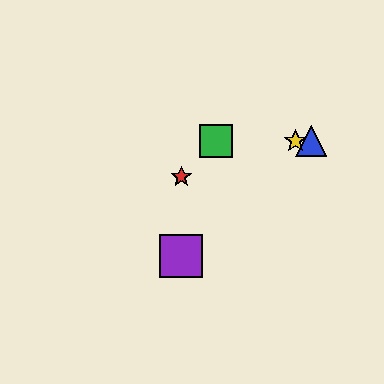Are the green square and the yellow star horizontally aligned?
Yes, both are at y≈141.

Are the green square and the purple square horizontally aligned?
No, the green square is at y≈141 and the purple square is at y≈256.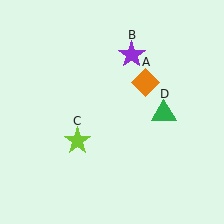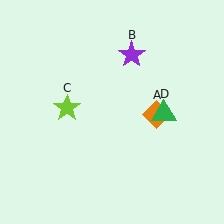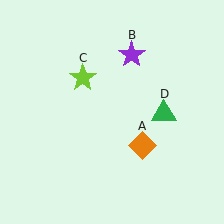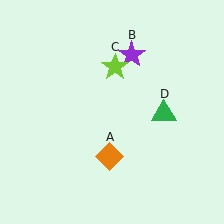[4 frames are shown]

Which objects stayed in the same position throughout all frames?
Purple star (object B) and green triangle (object D) remained stationary.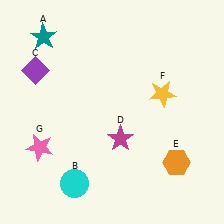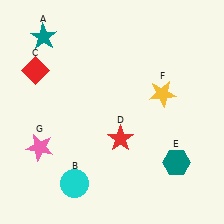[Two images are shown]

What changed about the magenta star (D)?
In Image 1, D is magenta. In Image 2, it changed to red.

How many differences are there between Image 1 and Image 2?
There are 3 differences between the two images.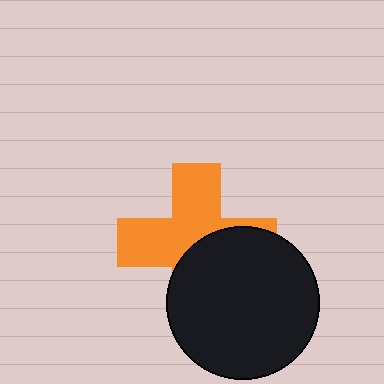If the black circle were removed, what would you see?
You would see the complete orange cross.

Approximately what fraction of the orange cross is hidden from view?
Roughly 45% of the orange cross is hidden behind the black circle.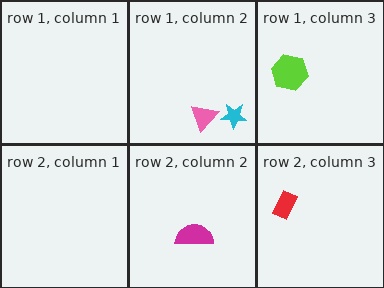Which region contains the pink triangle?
The row 1, column 2 region.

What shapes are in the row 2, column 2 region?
The magenta semicircle.